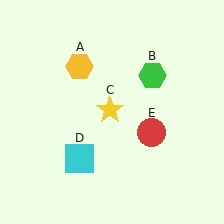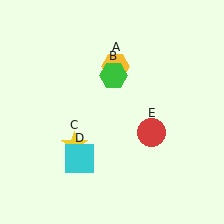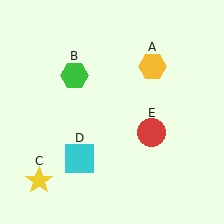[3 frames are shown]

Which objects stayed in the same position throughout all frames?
Cyan square (object D) and red circle (object E) remained stationary.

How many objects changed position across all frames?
3 objects changed position: yellow hexagon (object A), green hexagon (object B), yellow star (object C).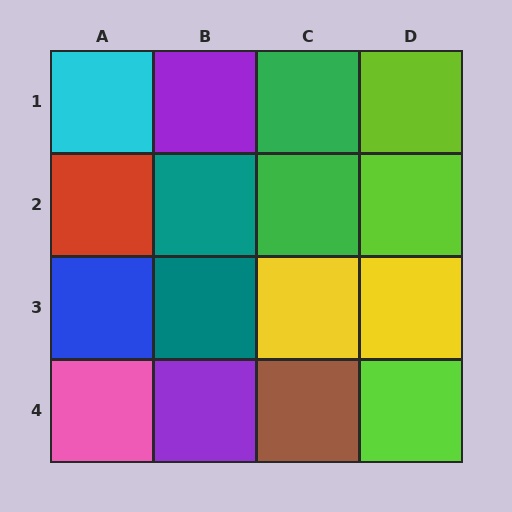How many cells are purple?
2 cells are purple.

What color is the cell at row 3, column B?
Teal.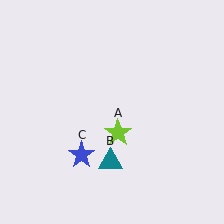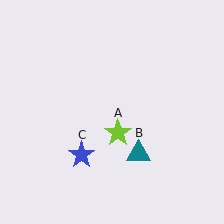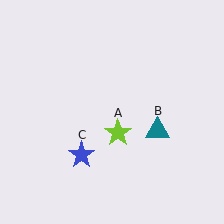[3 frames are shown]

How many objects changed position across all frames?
1 object changed position: teal triangle (object B).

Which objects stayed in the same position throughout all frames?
Lime star (object A) and blue star (object C) remained stationary.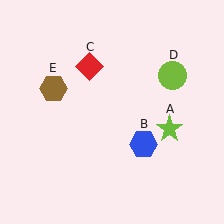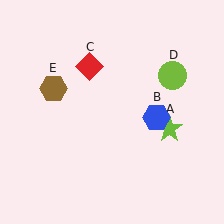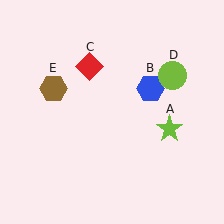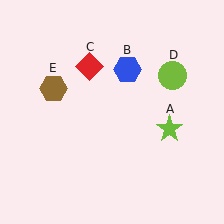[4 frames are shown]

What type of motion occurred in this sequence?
The blue hexagon (object B) rotated counterclockwise around the center of the scene.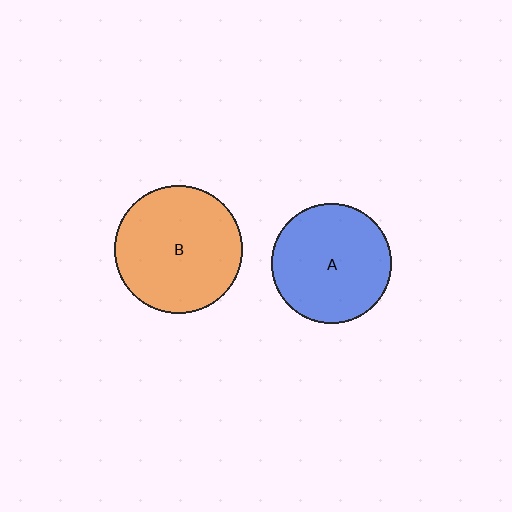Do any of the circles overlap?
No, none of the circles overlap.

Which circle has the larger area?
Circle B (orange).